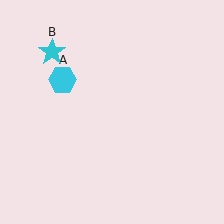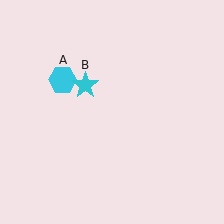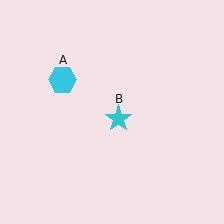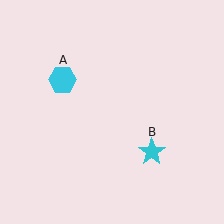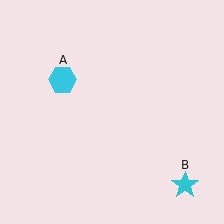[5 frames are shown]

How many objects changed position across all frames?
1 object changed position: cyan star (object B).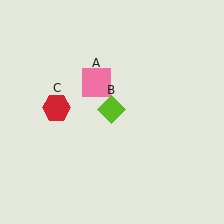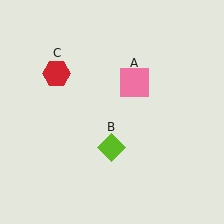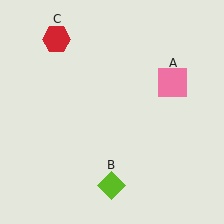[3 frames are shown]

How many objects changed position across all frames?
3 objects changed position: pink square (object A), lime diamond (object B), red hexagon (object C).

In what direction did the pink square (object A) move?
The pink square (object A) moved right.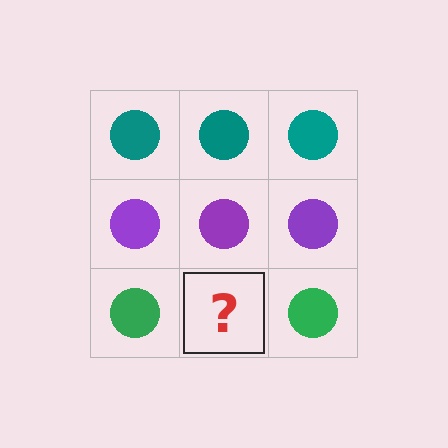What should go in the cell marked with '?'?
The missing cell should contain a green circle.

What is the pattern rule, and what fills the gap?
The rule is that each row has a consistent color. The gap should be filled with a green circle.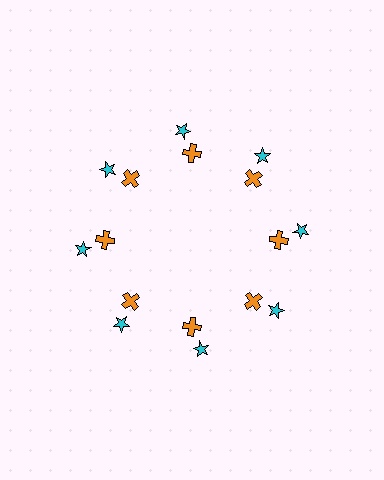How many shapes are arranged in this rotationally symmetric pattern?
There are 16 shapes, arranged in 8 groups of 2.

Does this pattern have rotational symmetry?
Yes, this pattern has 8-fold rotational symmetry. It looks the same after rotating 45 degrees around the center.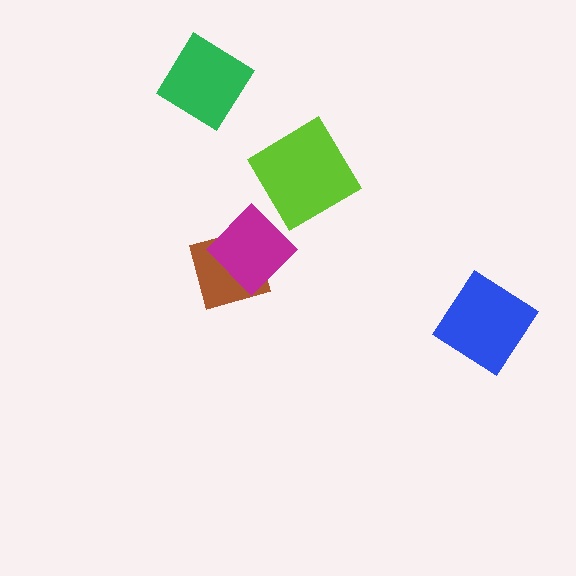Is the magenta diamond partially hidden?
No, no other shape covers it.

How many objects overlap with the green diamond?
0 objects overlap with the green diamond.